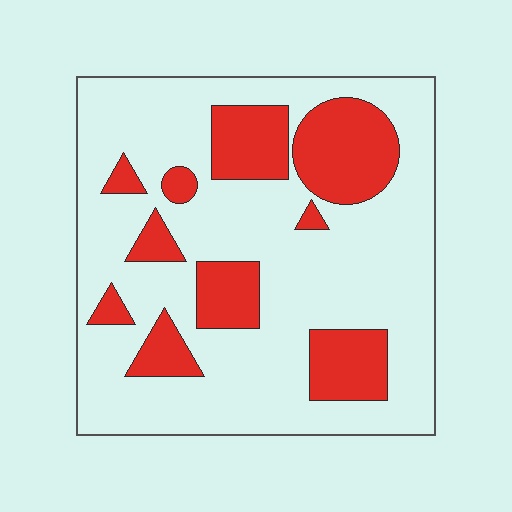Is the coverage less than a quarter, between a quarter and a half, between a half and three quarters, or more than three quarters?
Between a quarter and a half.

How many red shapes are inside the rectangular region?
10.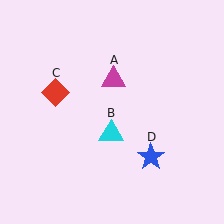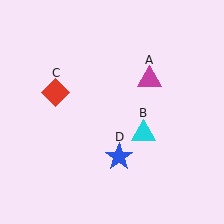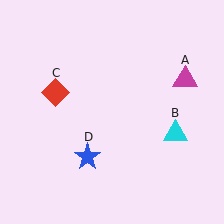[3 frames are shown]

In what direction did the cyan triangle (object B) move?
The cyan triangle (object B) moved right.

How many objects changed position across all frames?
3 objects changed position: magenta triangle (object A), cyan triangle (object B), blue star (object D).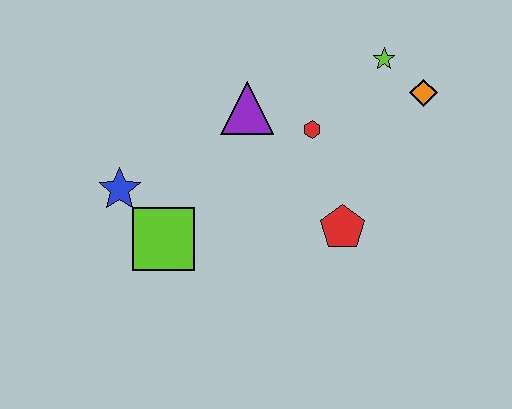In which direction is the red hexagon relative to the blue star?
The red hexagon is to the right of the blue star.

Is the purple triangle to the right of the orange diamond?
No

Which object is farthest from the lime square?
The orange diamond is farthest from the lime square.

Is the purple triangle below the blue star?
No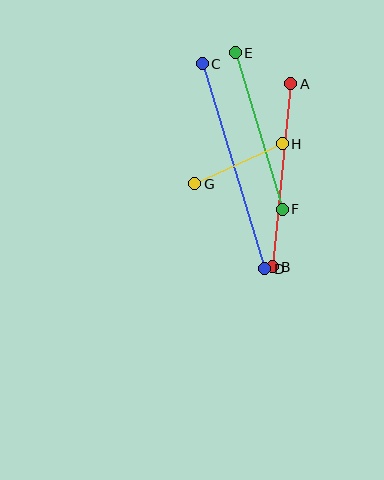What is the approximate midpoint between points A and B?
The midpoint is at approximately (281, 175) pixels.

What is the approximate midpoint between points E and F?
The midpoint is at approximately (259, 131) pixels.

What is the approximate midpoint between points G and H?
The midpoint is at approximately (239, 164) pixels.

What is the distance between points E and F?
The distance is approximately 163 pixels.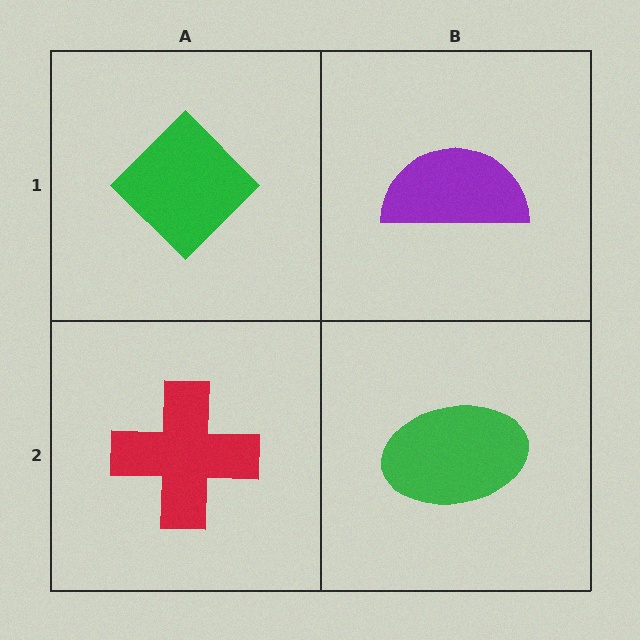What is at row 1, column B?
A purple semicircle.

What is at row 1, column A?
A green diamond.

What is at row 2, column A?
A red cross.